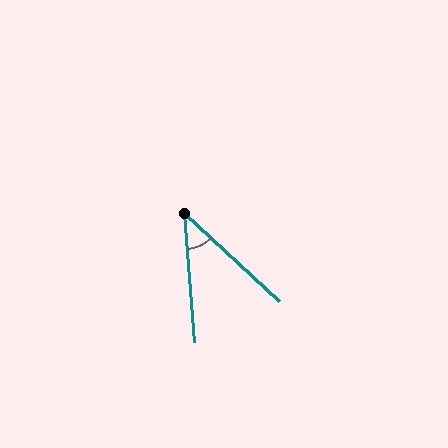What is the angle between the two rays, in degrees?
Approximately 43 degrees.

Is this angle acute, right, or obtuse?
It is acute.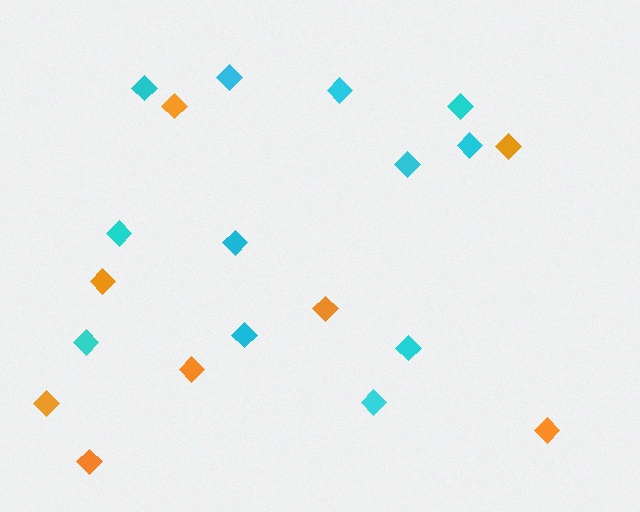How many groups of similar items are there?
There are 2 groups: one group of orange diamonds (8) and one group of cyan diamonds (12).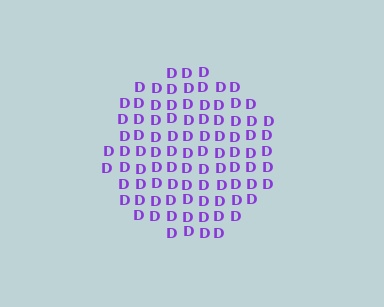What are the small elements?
The small elements are letter D's.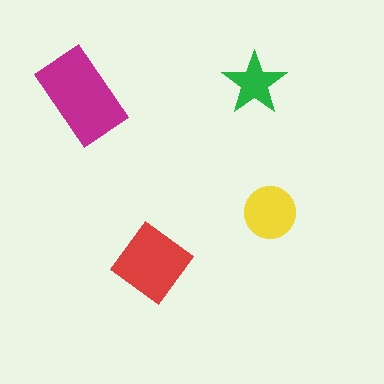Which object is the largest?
The magenta rectangle.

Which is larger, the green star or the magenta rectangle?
The magenta rectangle.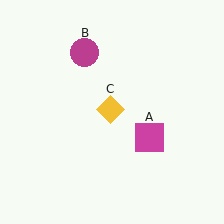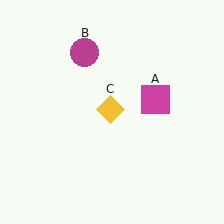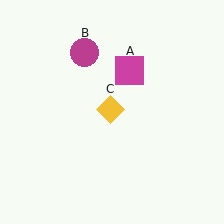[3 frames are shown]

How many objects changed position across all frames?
1 object changed position: magenta square (object A).